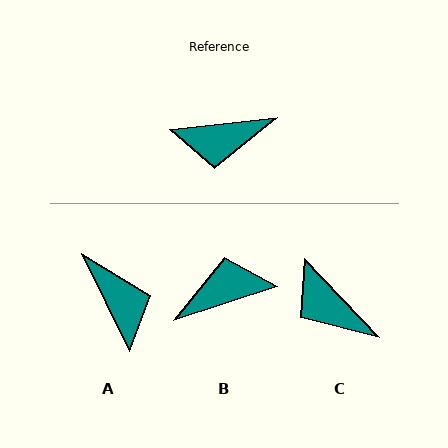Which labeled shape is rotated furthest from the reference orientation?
B, about 168 degrees away.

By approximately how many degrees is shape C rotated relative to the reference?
Approximately 53 degrees clockwise.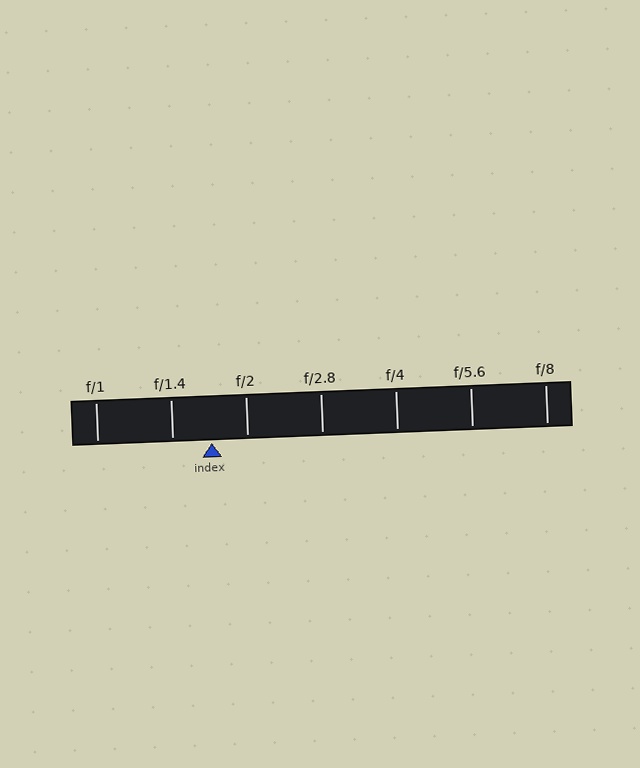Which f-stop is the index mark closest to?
The index mark is closest to f/2.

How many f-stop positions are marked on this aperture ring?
There are 7 f-stop positions marked.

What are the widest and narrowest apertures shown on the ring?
The widest aperture shown is f/1 and the narrowest is f/8.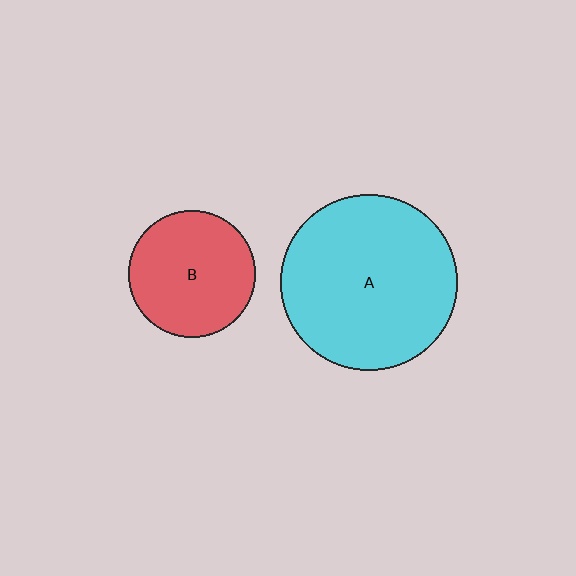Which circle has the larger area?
Circle A (cyan).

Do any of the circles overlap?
No, none of the circles overlap.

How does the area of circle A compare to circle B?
Approximately 1.9 times.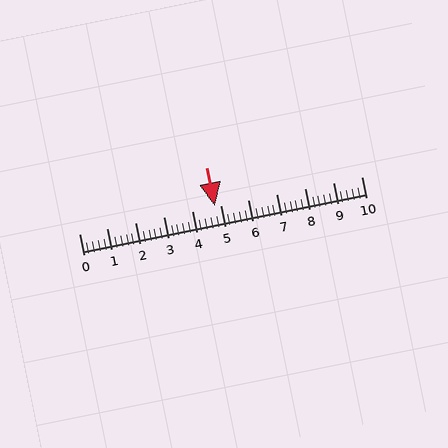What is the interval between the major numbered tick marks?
The major tick marks are spaced 1 units apart.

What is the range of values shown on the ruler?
The ruler shows values from 0 to 10.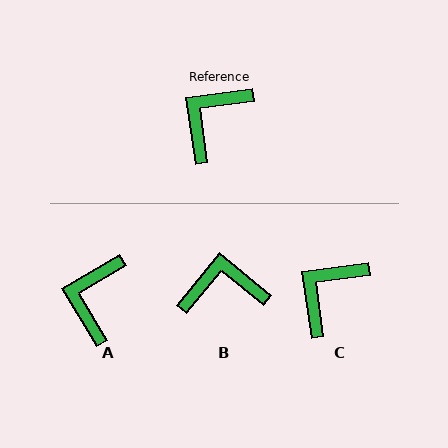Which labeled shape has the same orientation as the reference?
C.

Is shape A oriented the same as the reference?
No, it is off by about 23 degrees.